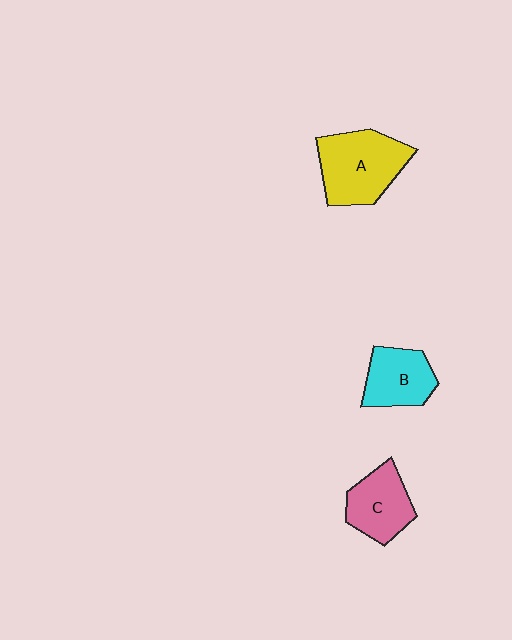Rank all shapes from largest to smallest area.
From largest to smallest: A (yellow), C (pink), B (cyan).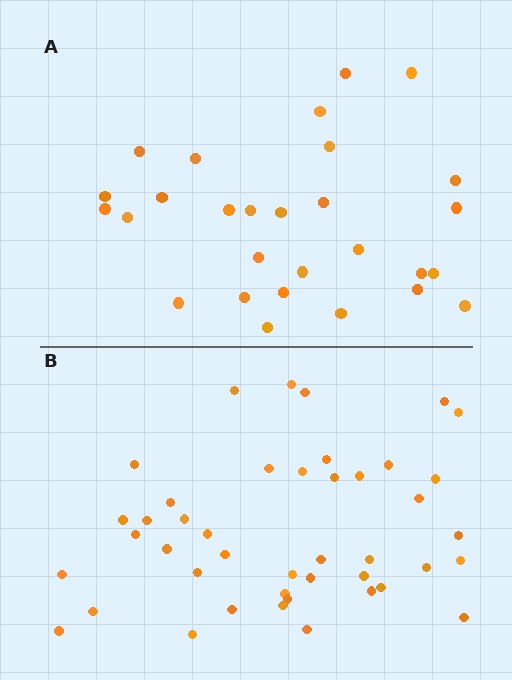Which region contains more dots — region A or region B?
Region B (the bottom region) has more dots.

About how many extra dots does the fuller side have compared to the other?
Region B has approximately 15 more dots than region A.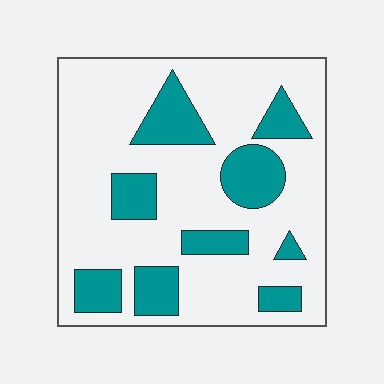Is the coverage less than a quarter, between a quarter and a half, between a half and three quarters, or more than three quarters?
Between a quarter and a half.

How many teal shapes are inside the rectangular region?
9.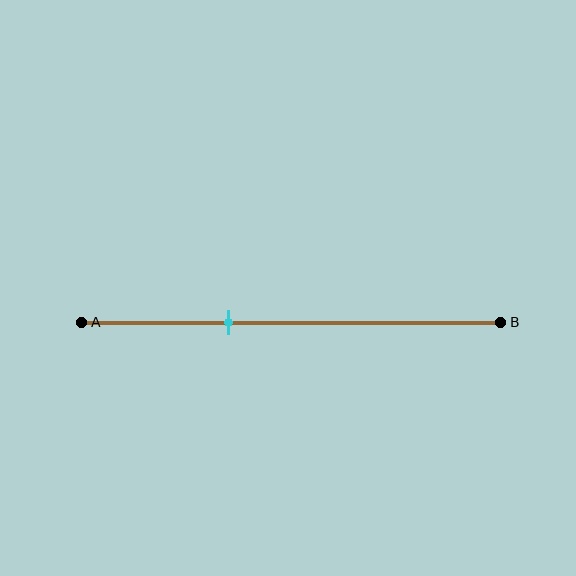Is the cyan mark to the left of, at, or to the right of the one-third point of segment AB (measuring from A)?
The cyan mark is approximately at the one-third point of segment AB.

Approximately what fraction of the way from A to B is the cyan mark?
The cyan mark is approximately 35% of the way from A to B.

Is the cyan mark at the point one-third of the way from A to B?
Yes, the mark is approximately at the one-third point.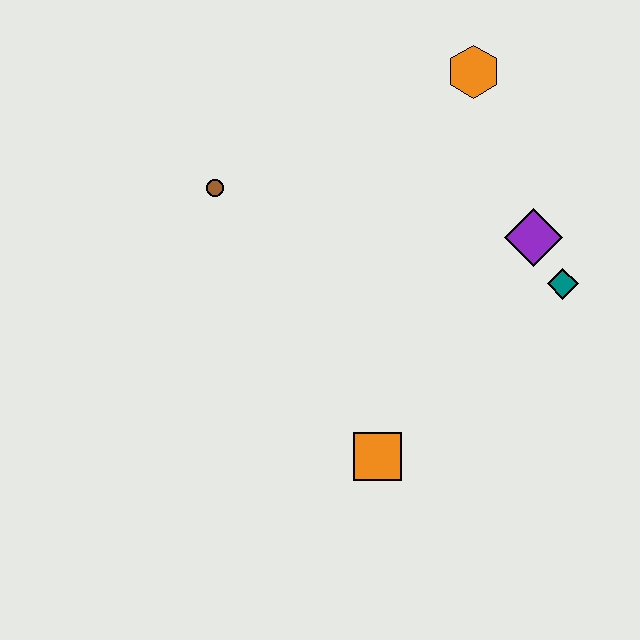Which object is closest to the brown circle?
The orange hexagon is closest to the brown circle.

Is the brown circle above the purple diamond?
Yes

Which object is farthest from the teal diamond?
The brown circle is farthest from the teal diamond.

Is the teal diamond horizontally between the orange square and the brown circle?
No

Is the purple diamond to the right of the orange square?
Yes